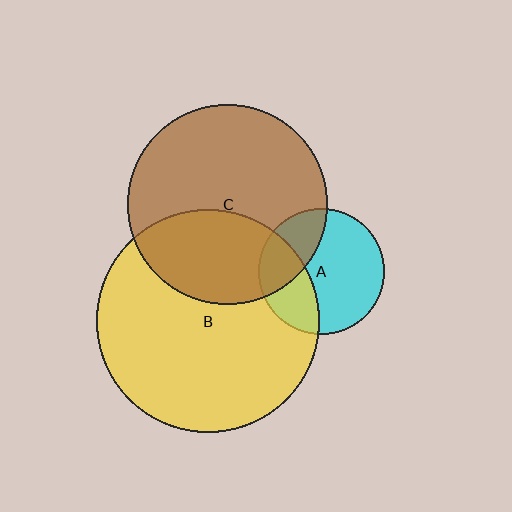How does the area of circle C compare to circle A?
Approximately 2.5 times.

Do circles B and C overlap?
Yes.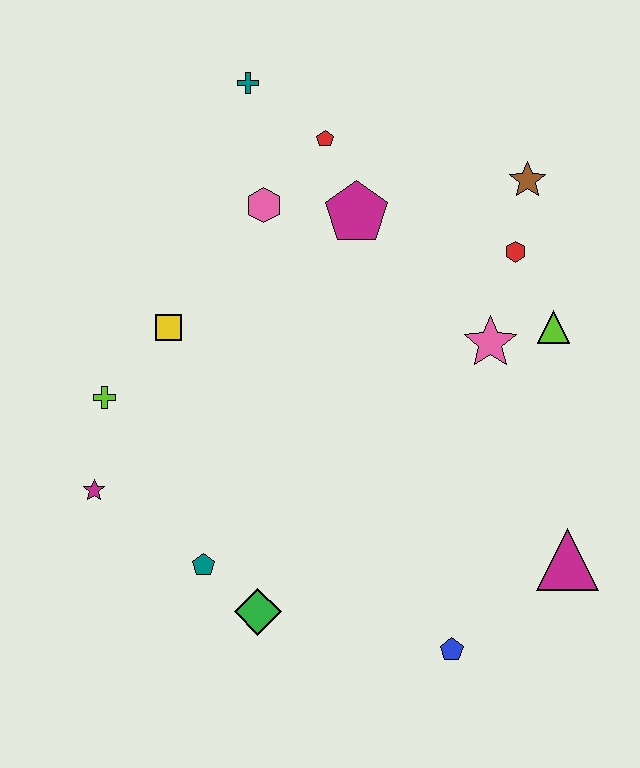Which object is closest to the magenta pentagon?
The red pentagon is closest to the magenta pentagon.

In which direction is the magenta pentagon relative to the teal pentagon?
The magenta pentagon is above the teal pentagon.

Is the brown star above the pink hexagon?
Yes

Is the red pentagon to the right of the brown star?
No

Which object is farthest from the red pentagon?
The blue pentagon is farthest from the red pentagon.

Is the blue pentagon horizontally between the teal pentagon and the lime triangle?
Yes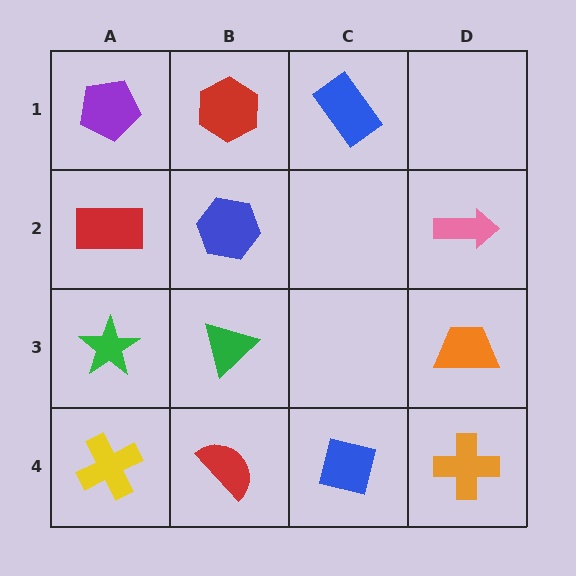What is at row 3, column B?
A green triangle.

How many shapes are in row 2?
3 shapes.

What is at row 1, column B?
A red hexagon.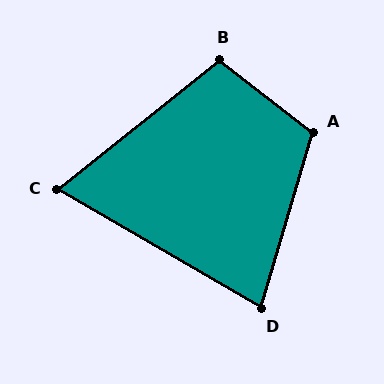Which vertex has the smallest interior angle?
C, at approximately 69 degrees.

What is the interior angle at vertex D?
Approximately 76 degrees (acute).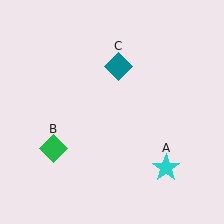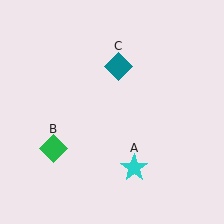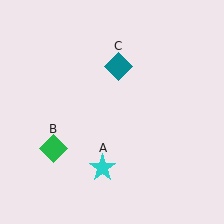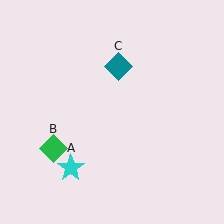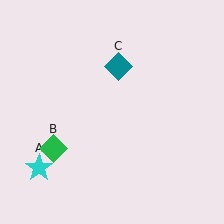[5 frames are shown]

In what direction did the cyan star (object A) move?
The cyan star (object A) moved left.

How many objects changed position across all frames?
1 object changed position: cyan star (object A).